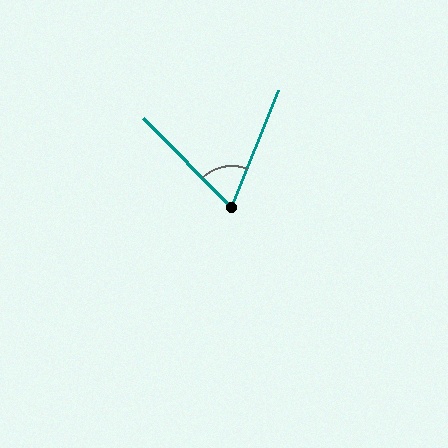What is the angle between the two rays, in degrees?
Approximately 67 degrees.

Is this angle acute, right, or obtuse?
It is acute.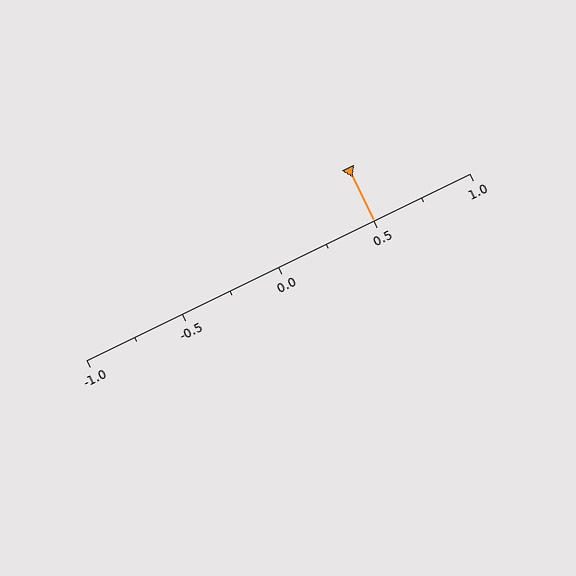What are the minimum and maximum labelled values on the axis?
The axis runs from -1.0 to 1.0.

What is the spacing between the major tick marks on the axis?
The major ticks are spaced 0.5 apart.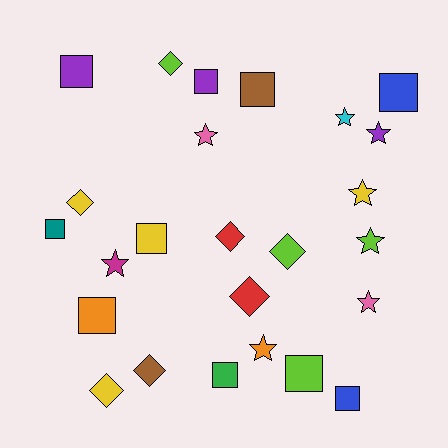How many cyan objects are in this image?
There is 1 cyan object.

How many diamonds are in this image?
There are 7 diamonds.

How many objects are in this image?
There are 25 objects.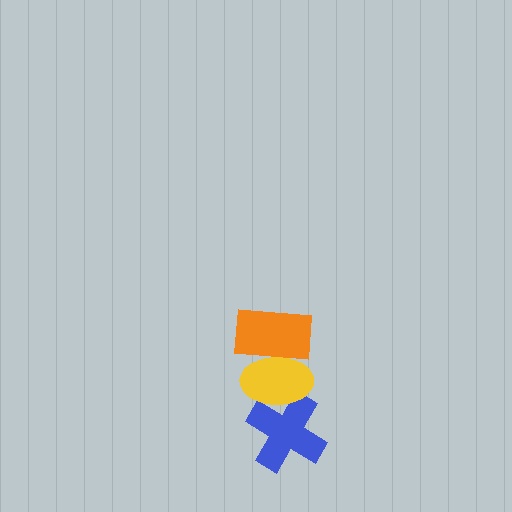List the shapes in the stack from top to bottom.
From top to bottom: the orange rectangle, the yellow ellipse, the blue cross.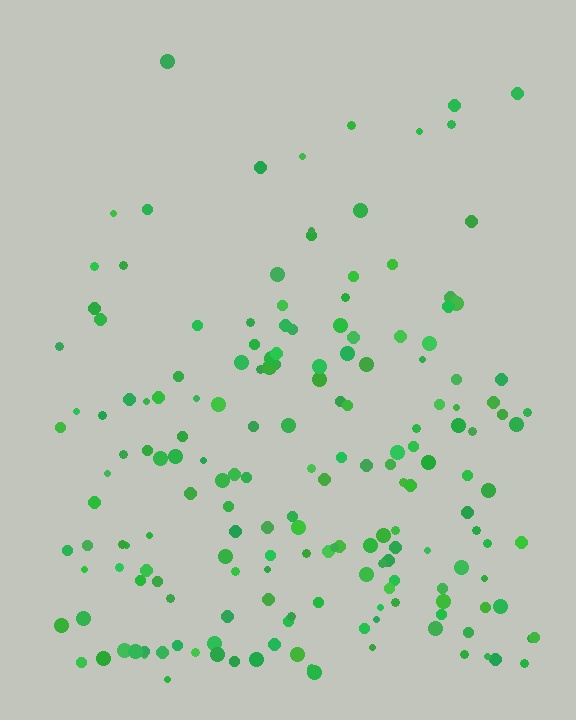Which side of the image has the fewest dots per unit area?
The top.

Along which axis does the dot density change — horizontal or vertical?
Vertical.